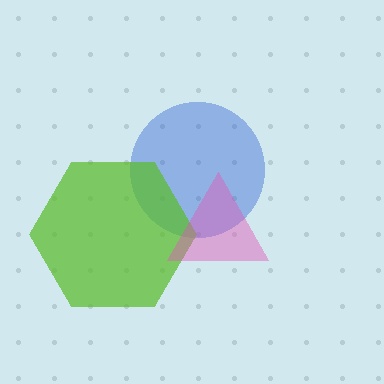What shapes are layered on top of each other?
The layered shapes are: a blue circle, a lime hexagon, a pink triangle.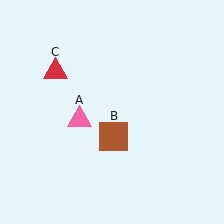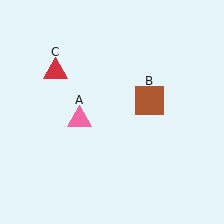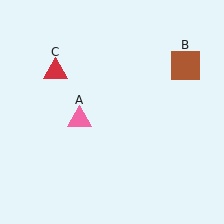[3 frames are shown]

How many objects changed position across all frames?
1 object changed position: brown square (object B).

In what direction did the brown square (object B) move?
The brown square (object B) moved up and to the right.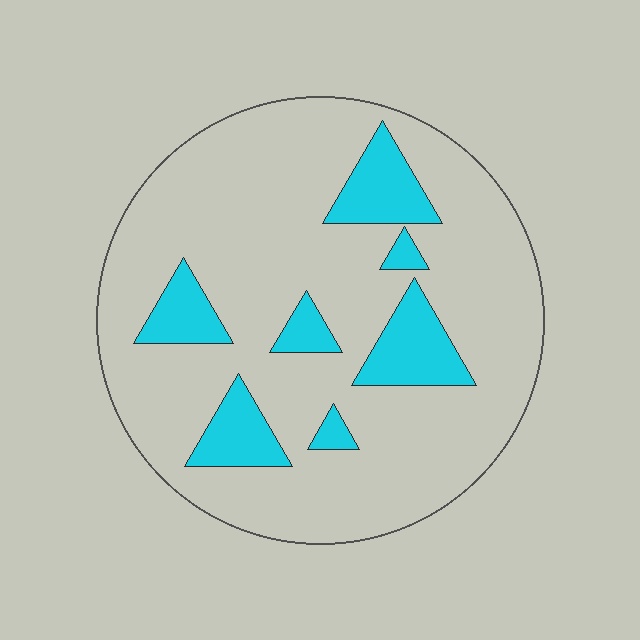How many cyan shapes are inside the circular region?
7.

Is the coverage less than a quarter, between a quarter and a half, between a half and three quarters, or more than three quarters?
Less than a quarter.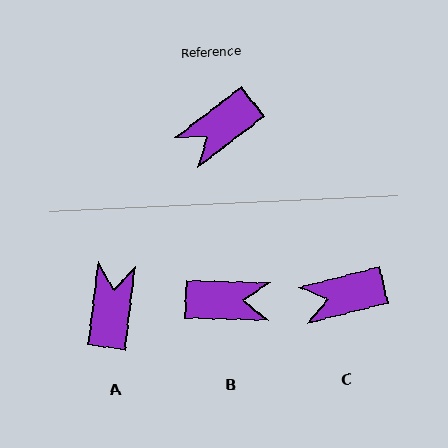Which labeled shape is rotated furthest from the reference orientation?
B, about 141 degrees away.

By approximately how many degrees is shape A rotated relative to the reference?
Approximately 135 degrees clockwise.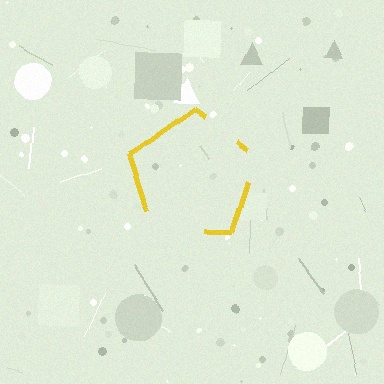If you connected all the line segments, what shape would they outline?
They would outline a pentagon.